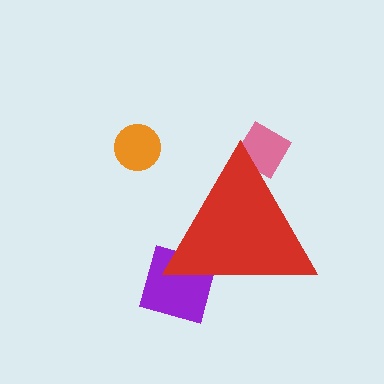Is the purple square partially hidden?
Yes, the purple square is partially hidden behind the red triangle.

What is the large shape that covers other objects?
A red triangle.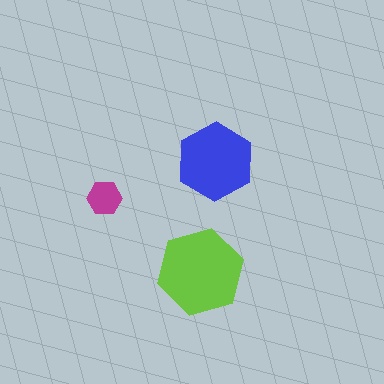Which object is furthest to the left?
The magenta hexagon is leftmost.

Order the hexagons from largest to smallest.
the lime one, the blue one, the magenta one.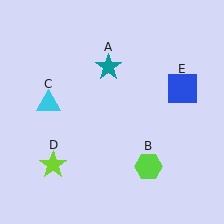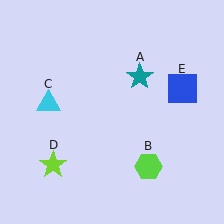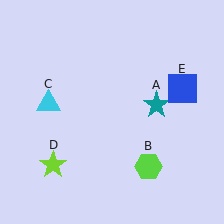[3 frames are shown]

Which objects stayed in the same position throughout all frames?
Lime hexagon (object B) and cyan triangle (object C) and lime star (object D) and blue square (object E) remained stationary.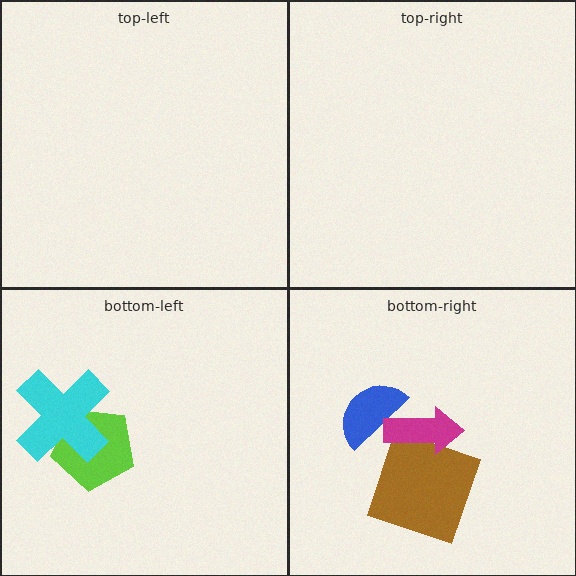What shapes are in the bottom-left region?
The lime pentagon, the cyan cross.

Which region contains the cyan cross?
The bottom-left region.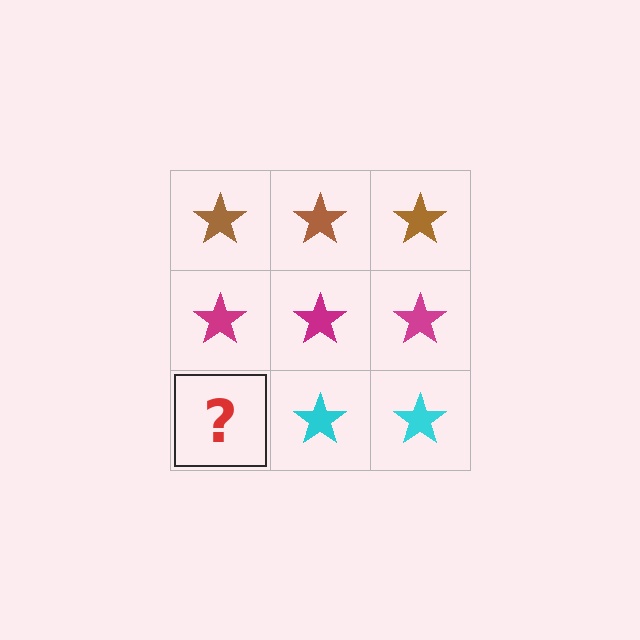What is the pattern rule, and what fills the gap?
The rule is that each row has a consistent color. The gap should be filled with a cyan star.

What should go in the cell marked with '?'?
The missing cell should contain a cyan star.